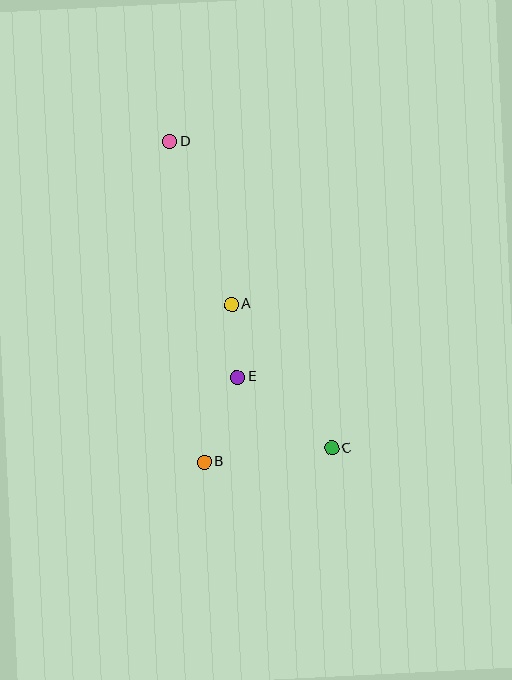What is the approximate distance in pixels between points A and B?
The distance between A and B is approximately 160 pixels.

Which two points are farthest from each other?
Points C and D are farthest from each other.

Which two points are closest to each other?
Points A and E are closest to each other.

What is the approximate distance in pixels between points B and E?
The distance between B and E is approximately 91 pixels.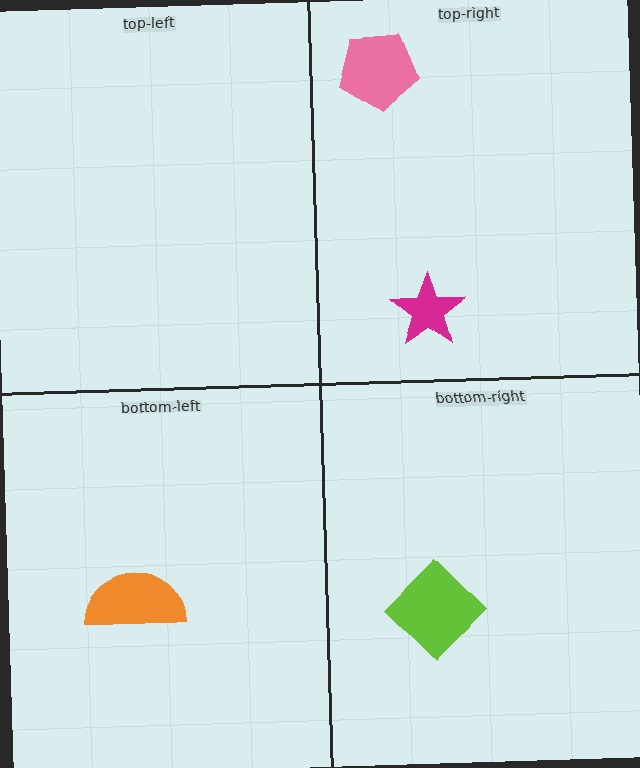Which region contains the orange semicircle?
The bottom-left region.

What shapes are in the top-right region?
The pink pentagon, the magenta star.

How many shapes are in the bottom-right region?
1.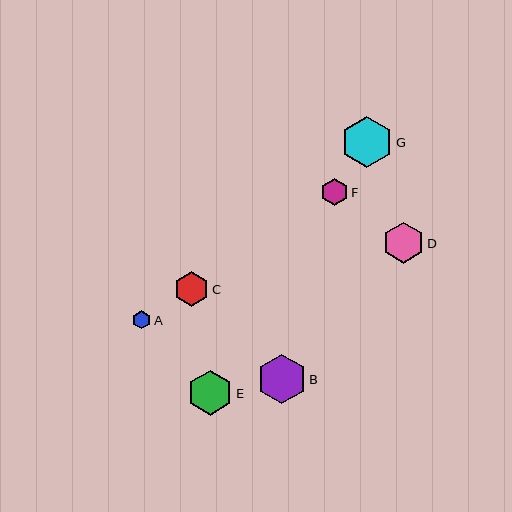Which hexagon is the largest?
Hexagon G is the largest with a size of approximately 52 pixels.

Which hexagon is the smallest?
Hexagon A is the smallest with a size of approximately 18 pixels.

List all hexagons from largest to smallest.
From largest to smallest: G, B, E, D, C, F, A.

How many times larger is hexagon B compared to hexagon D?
Hexagon B is approximately 1.2 times the size of hexagon D.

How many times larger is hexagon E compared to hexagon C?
Hexagon E is approximately 1.3 times the size of hexagon C.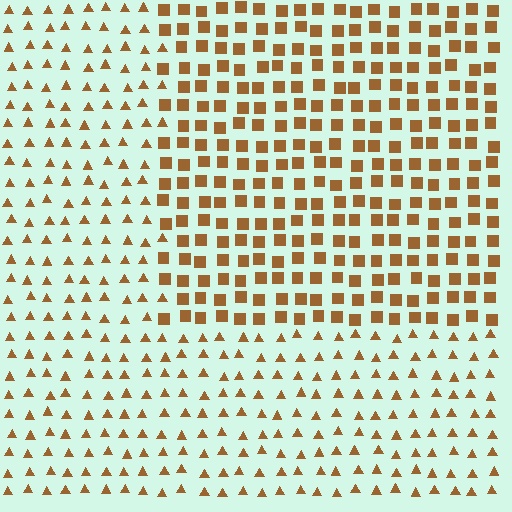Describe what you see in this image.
The image is filled with small brown elements arranged in a uniform grid. A rectangle-shaped region contains squares, while the surrounding area contains triangles. The boundary is defined purely by the change in element shape.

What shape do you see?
I see a rectangle.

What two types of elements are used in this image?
The image uses squares inside the rectangle region and triangles outside it.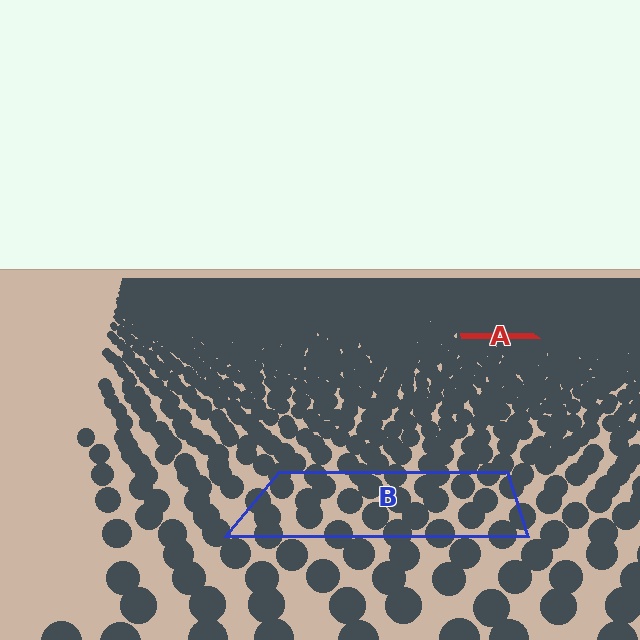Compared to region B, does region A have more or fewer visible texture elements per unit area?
Region A has more texture elements per unit area — they are packed more densely because it is farther away.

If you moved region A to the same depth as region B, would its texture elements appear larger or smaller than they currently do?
They would appear larger. At a closer depth, the same texture elements are projected at a bigger on-screen size.